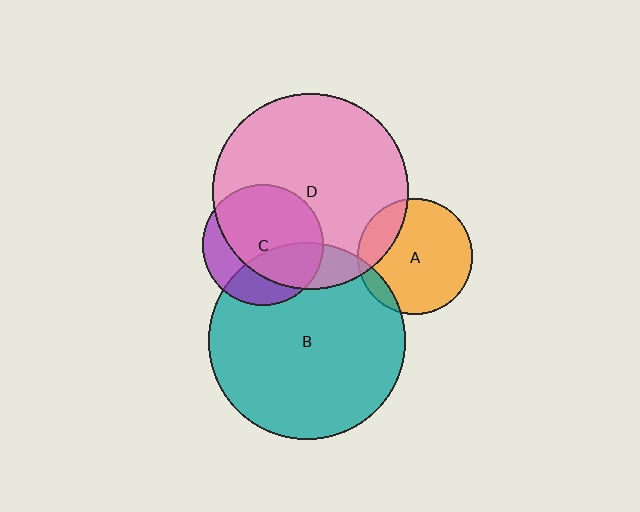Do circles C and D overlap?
Yes.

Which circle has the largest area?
Circle B (teal).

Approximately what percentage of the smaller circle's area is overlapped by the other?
Approximately 70%.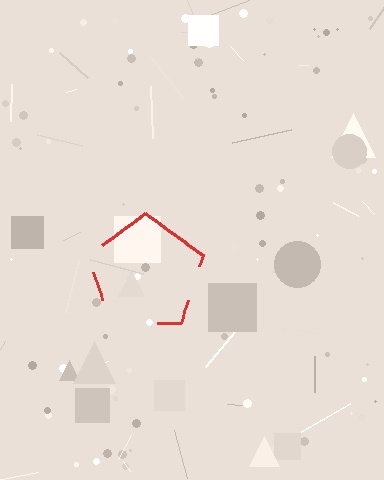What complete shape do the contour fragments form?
The contour fragments form a pentagon.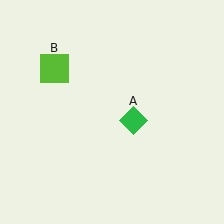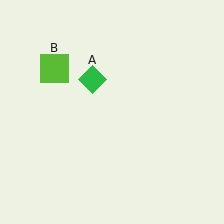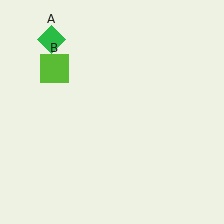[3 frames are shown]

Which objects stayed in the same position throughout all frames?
Lime square (object B) remained stationary.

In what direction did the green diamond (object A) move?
The green diamond (object A) moved up and to the left.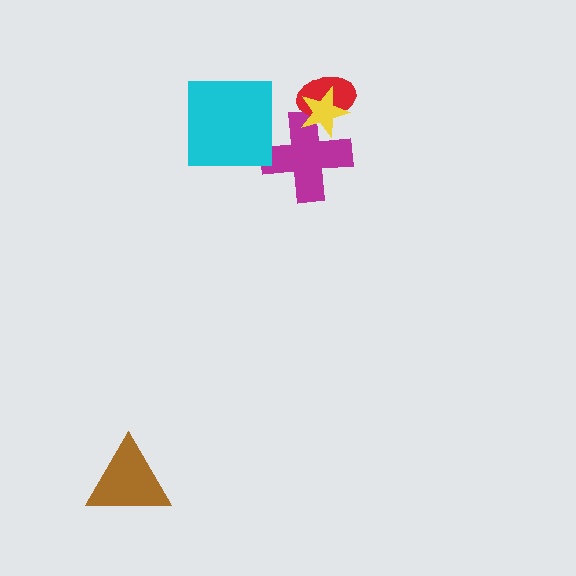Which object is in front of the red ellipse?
The yellow star is in front of the red ellipse.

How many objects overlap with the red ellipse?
2 objects overlap with the red ellipse.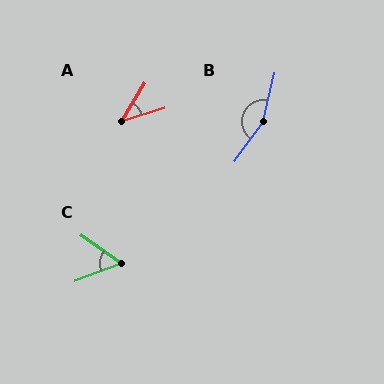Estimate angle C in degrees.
Approximately 56 degrees.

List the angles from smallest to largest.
A (41°), C (56°), B (157°).